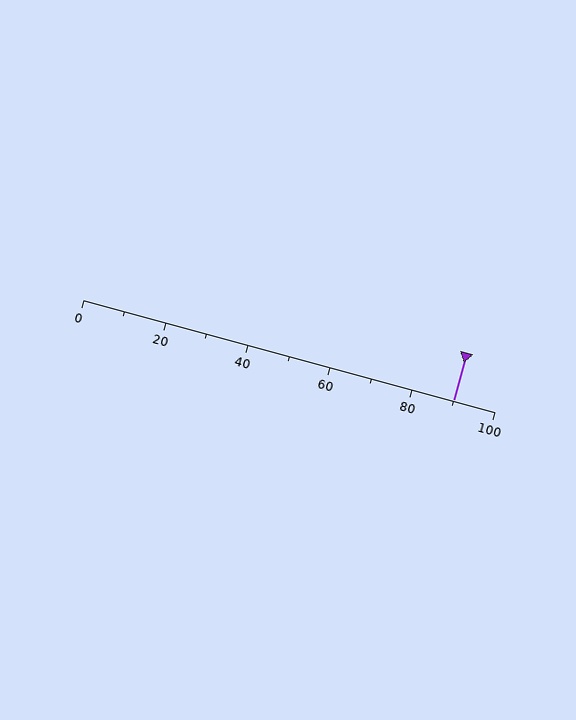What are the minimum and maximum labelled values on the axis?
The axis runs from 0 to 100.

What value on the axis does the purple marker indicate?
The marker indicates approximately 90.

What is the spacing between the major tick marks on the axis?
The major ticks are spaced 20 apart.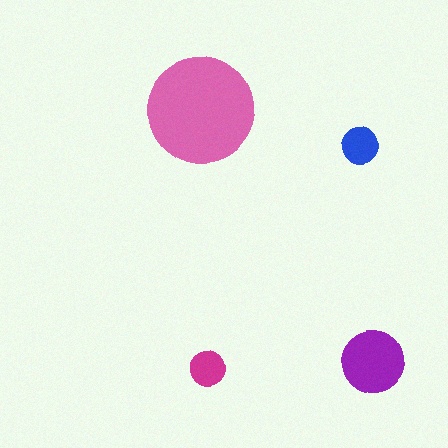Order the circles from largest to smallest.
the pink one, the purple one, the blue one, the magenta one.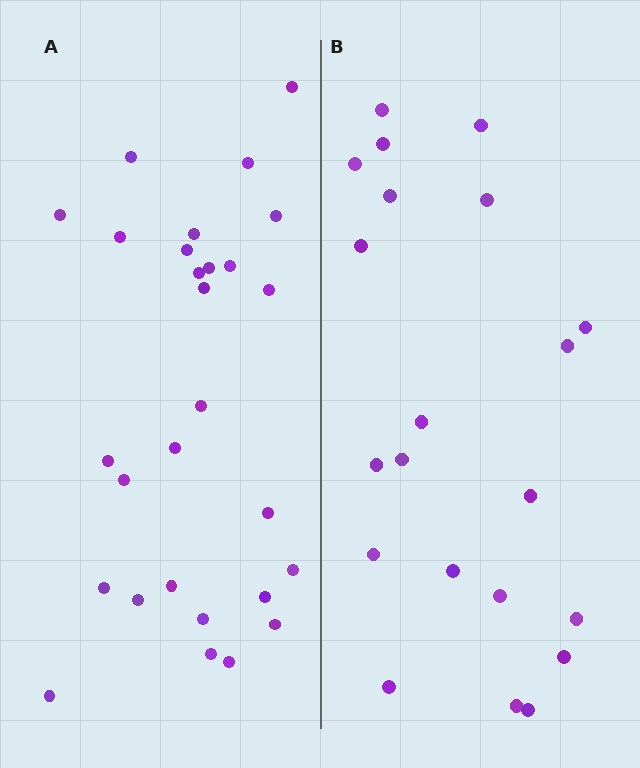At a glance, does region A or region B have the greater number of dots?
Region A (the left region) has more dots.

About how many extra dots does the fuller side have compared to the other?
Region A has roughly 8 or so more dots than region B.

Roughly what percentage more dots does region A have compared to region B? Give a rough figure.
About 35% more.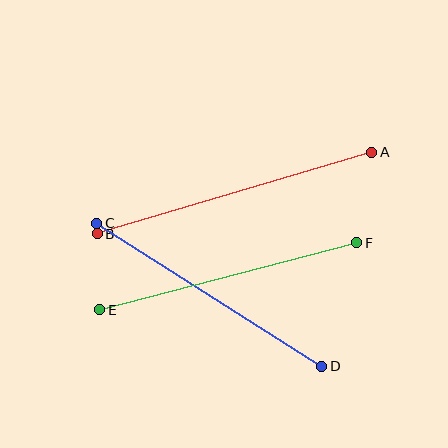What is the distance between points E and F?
The distance is approximately 266 pixels.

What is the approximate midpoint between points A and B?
The midpoint is at approximately (235, 193) pixels.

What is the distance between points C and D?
The distance is approximately 267 pixels.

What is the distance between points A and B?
The distance is approximately 286 pixels.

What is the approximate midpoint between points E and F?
The midpoint is at approximately (228, 276) pixels.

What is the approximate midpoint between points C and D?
The midpoint is at approximately (209, 295) pixels.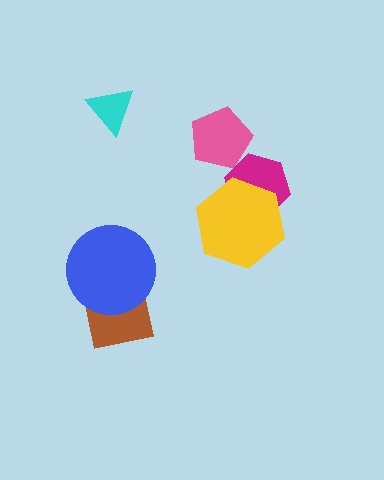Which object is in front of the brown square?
The blue circle is in front of the brown square.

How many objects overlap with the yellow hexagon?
1 object overlaps with the yellow hexagon.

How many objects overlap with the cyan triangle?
0 objects overlap with the cyan triangle.